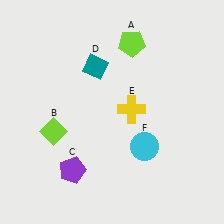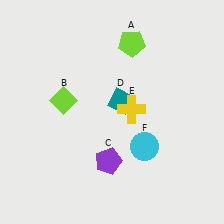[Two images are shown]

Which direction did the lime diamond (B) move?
The lime diamond (B) moved up.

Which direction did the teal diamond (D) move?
The teal diamond (D) moved down.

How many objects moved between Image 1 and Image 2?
3 objects moved between the two images.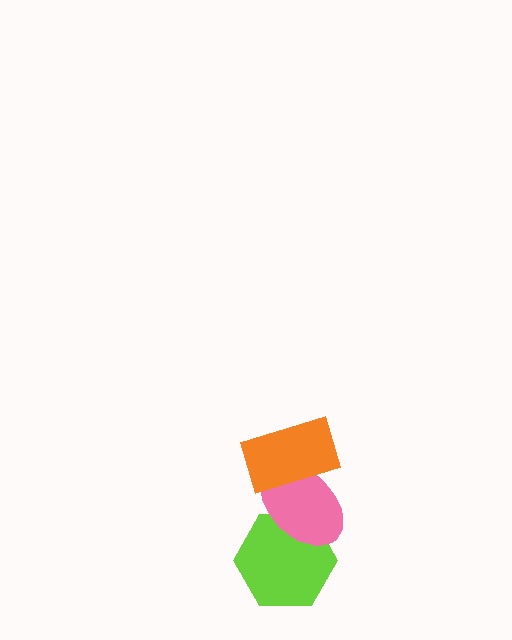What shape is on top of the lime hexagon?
The pink ellipse is on top of the lime hexagon.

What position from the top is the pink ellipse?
The pink ellipse is 2nd from the top.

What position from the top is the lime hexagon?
The lime hexagon is 3rd from the top.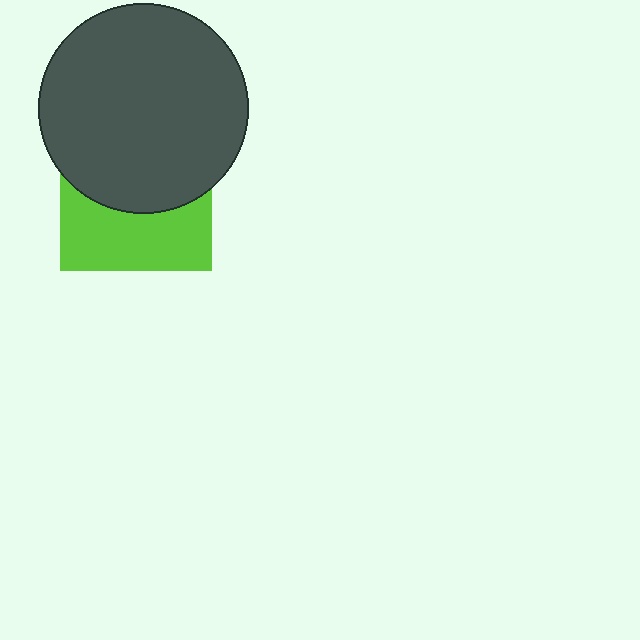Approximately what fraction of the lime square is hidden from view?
Roughly 55% of the lime square is hidden behind the dark gray circle.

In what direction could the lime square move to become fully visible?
The lime square could move down. That would shift it out from behind the dark gray circle entirely.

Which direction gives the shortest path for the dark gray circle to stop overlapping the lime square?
Moving up gives the shortest separation.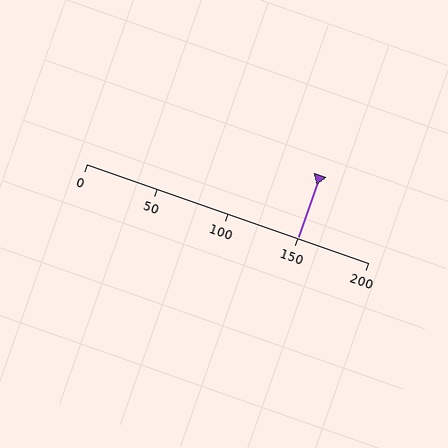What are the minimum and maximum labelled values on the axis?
The axis runs from 0 to 200.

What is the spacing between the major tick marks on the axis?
The major ticks are spaced 50 apart.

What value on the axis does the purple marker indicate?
The marker indicates approximately 150.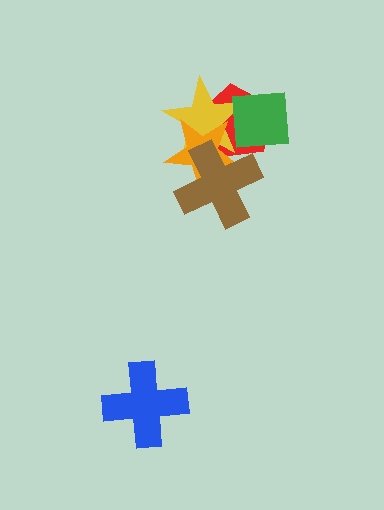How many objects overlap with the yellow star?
4 objects overlap with the yellow star.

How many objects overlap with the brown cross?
3 objects overlap with the brown cross.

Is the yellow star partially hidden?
Yes, it is partially covered by another shape.